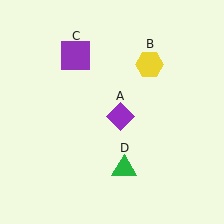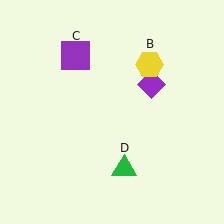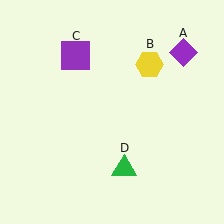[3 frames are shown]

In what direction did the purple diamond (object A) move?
The purple diamond (object A) moved up and to the right.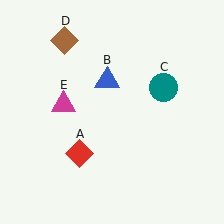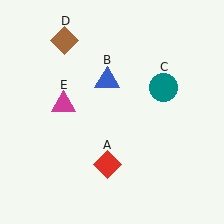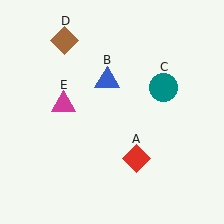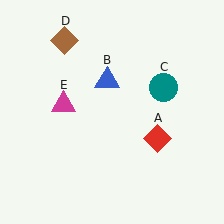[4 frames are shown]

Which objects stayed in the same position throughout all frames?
Blue triangle (object B) and teal circle (object C) and brown diamond (object D) and magenta triangle (object E) remained stationary.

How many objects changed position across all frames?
1 object changed position: red diamond (object A).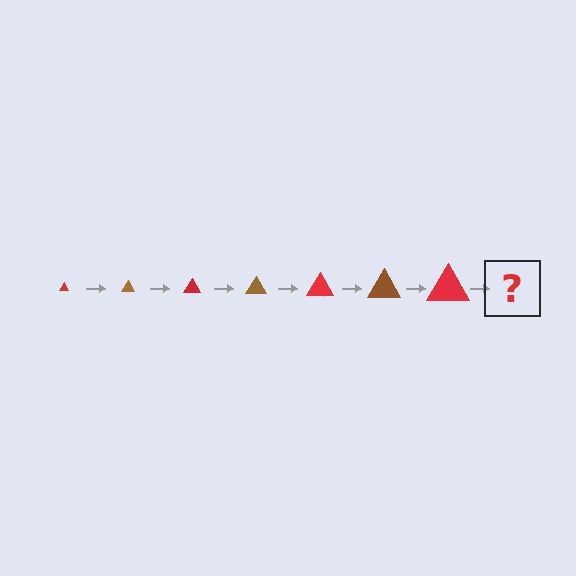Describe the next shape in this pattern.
It should be a brown triangle, larger than the previous one.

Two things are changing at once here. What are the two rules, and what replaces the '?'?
The two rules are that the triangle grows larger each step and the color cycles through red and brown. The '?' should be a brown triangle, larger than the previous one.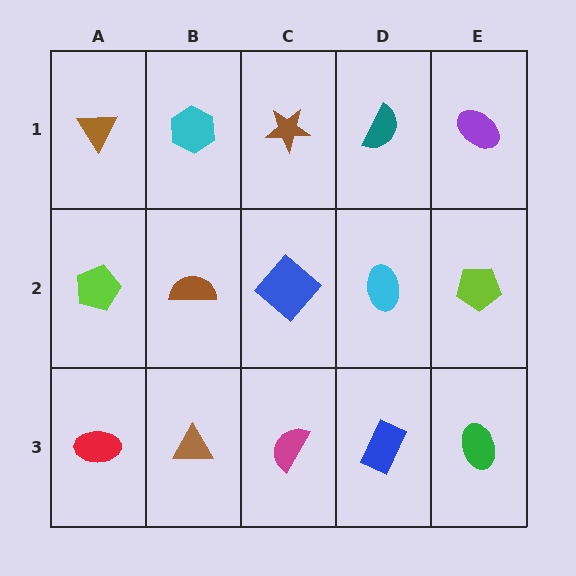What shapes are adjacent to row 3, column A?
A lime pentagon (row 2, column A), a brown triangle (row 3, column B).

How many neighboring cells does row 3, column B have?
3.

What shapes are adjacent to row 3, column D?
A cyan ellipse (row 2, column D), a magenta semicircle (row 3, column C), a green ellipse (row 3, column E).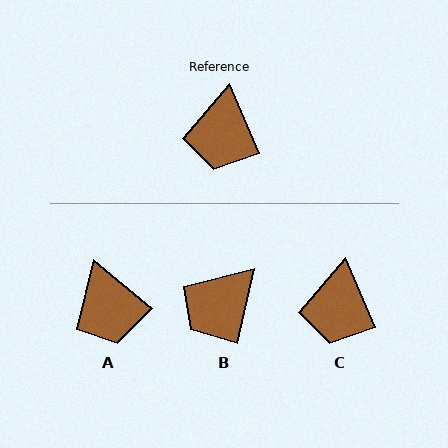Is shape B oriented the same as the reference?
No, it is off by about 36 degrees.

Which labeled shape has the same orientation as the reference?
C.